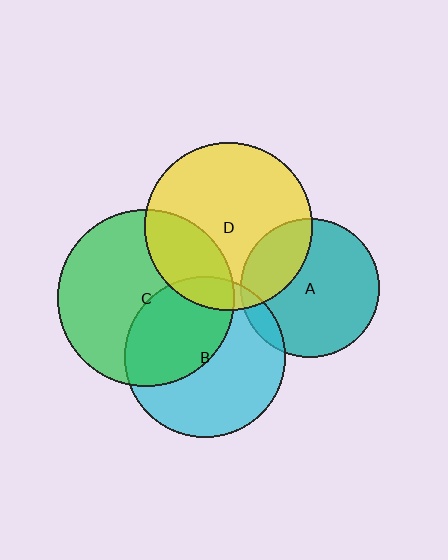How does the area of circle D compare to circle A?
Approximately 1.5 times.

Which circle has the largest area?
Circle C (green).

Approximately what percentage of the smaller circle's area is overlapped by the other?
Approximately 10%.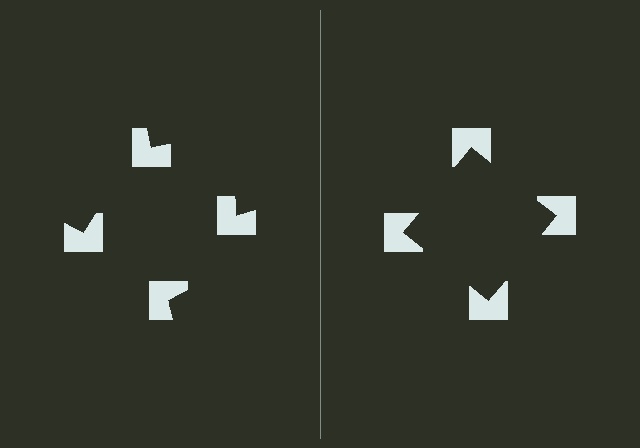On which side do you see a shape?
An illusory square appears on the right side. On the left side the wedge cuts are rotated, so no coherent shape forms.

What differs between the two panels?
The notched squares are positioned identically on both sides; only the wedge orientations differ. On the right they align to a square; on the left they are misaligned.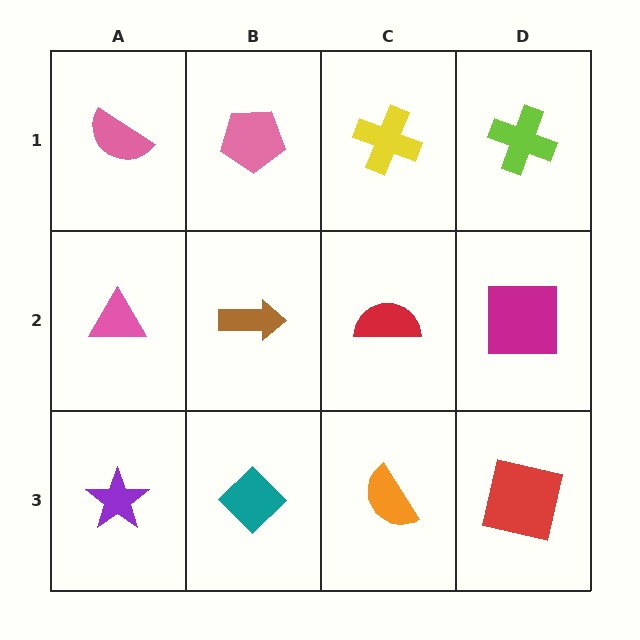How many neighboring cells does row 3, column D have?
2.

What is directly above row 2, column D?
A lime cross.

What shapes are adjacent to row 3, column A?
A pink triangle (row 2, column A), a teal diamond (row 3, column B).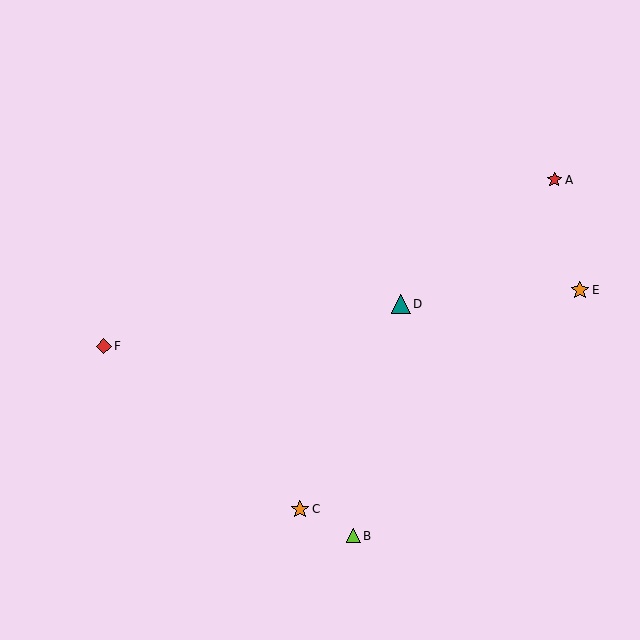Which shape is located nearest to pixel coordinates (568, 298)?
The orange star (labeled E) at (580, 290) is nearest to that location.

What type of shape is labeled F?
Shape F is a red diamond.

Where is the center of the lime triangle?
The center of the lime triangle is at (353, 536).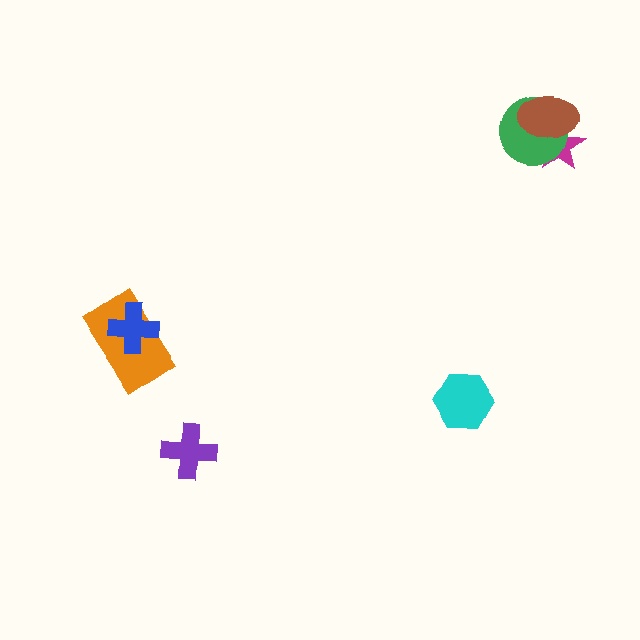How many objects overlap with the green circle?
2 objects overlap with the green circle.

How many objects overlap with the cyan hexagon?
0 objects overlap with the cyan hexagon.